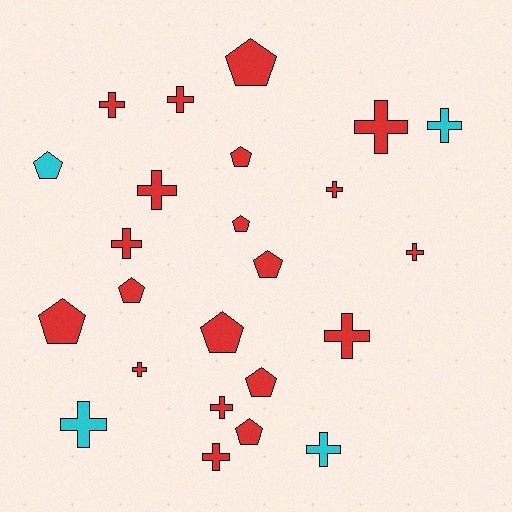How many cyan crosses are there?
There are 3 cyan crosses.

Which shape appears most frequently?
Cross, with 14 objects.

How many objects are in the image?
There are 24 objects.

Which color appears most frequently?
Red, with 20 objects.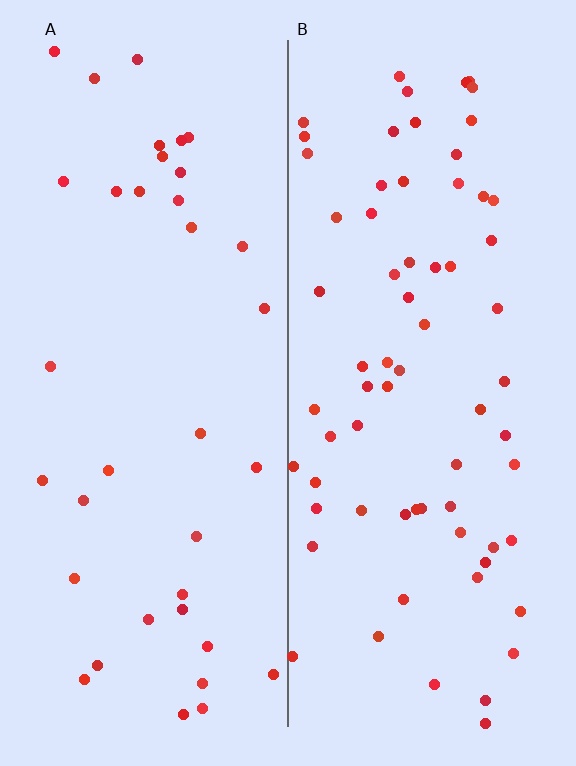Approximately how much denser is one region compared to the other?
Approximately 1.9× — region B over region A.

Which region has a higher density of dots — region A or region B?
B (the right).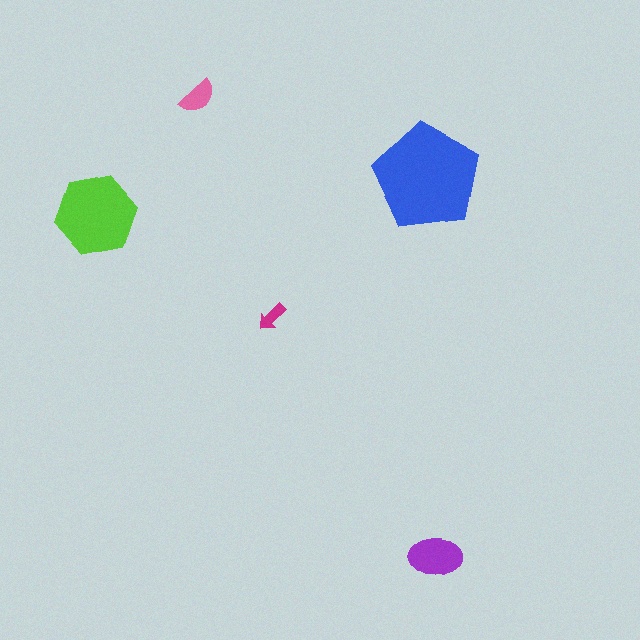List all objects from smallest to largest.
The magenta arrow, the pink semicircle, the purple ellipse, the lime hexagon, the blue pentagon.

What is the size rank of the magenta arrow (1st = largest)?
5th.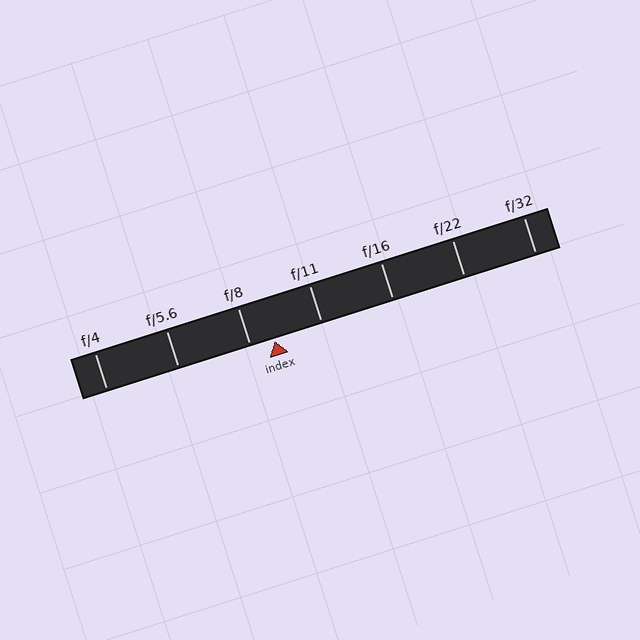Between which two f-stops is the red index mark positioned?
The index mark is between f/8 and f/11.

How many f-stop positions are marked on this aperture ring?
There are 7 f-stop positions marked.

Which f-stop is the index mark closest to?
The index mark is closest to f/8.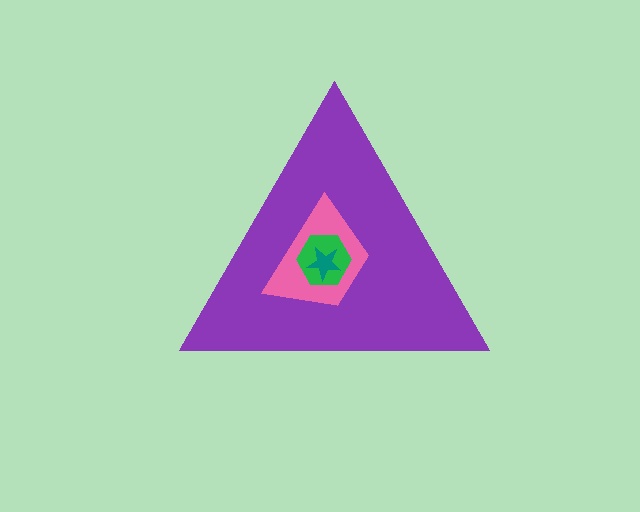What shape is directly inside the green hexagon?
The teal star.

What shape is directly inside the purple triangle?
The pink trapezoid.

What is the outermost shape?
The purple triangle.